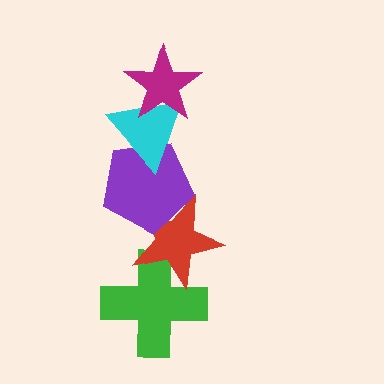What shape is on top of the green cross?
The red star is on top of the green cross.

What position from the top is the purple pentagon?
The purple pentagon is 3rd from the top.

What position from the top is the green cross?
The green cross is 5th from the top.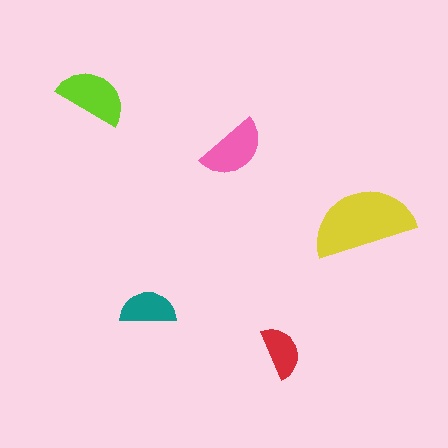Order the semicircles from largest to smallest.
the yellow one, the lime one, the pink one, the teal one, the red one.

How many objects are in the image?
There are 5 objects in the image.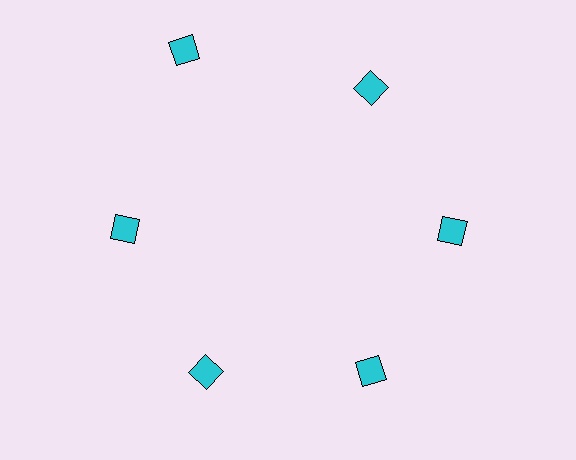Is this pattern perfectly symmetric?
No. The 6 cyan diamonds are arranged in a ring, but one element near the 11 o'clock position is pushed outward from the center, breaking the 6-fold rotational symmetry.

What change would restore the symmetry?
The symmetry would be restored by moving it inward, back onto the ring so that all 6 diamonds sit at equal angles and equal distance from the center.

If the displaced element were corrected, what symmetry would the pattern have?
It would have 6-fold rotational symmetry — the pattern would map onto itself every 60 degrees.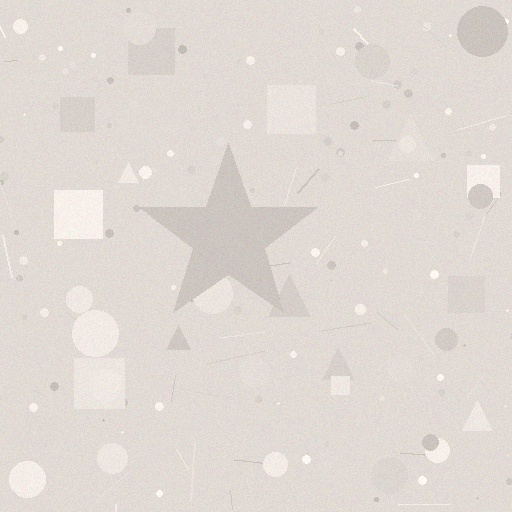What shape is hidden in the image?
A star is hidden in the image.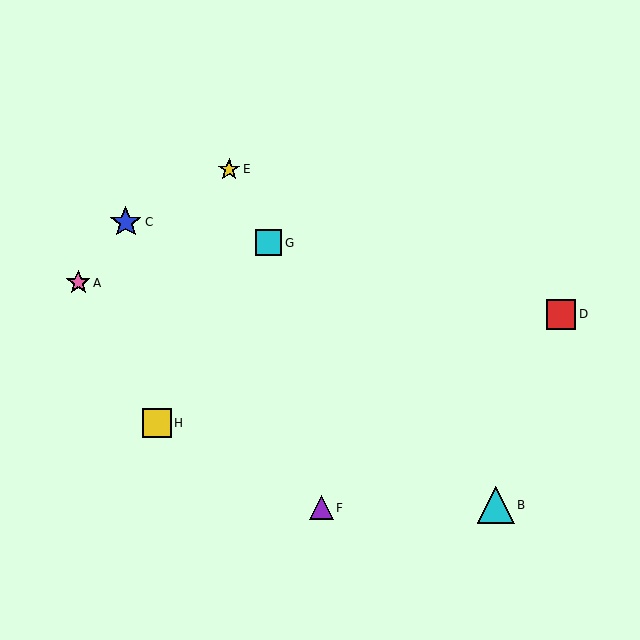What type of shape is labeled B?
Shape B is a cyan triangle.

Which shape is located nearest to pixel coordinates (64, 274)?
The pink star (labeled A) at (78, 283) is nearest to that location.